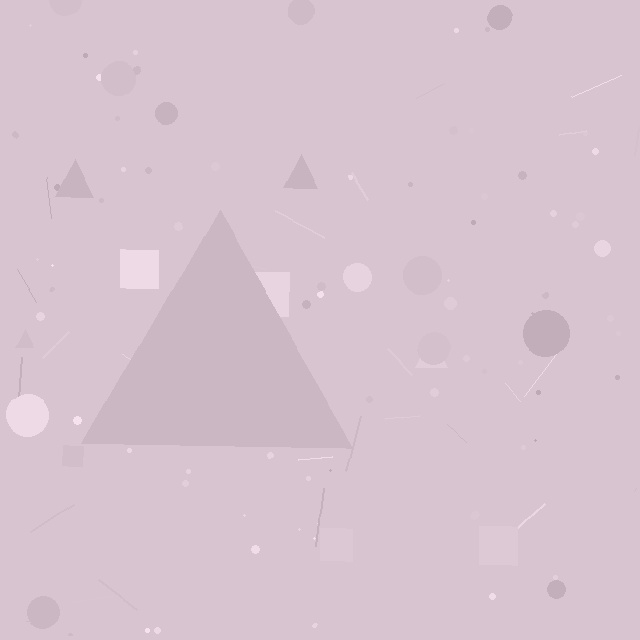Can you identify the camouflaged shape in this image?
The camouflaged shape is a triangle.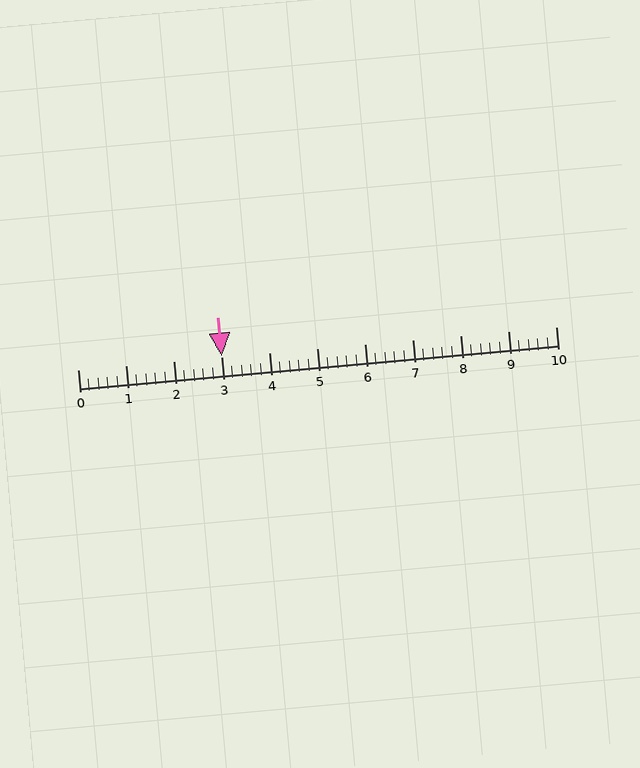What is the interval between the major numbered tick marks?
The major tick marks are spaced 1 units apart.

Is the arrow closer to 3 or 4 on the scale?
The arrow is closer to 3.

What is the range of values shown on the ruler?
The ruler shows values from 0 to 10.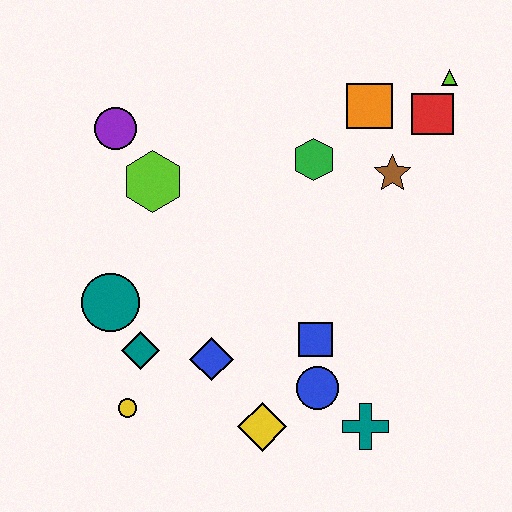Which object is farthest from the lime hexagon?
The teal cross is farthest from the lime hexagon.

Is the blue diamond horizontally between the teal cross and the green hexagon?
No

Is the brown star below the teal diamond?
No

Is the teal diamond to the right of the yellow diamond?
No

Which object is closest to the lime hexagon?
The purple circle is closest to the lime hexagon.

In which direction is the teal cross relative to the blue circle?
The teal cross is to the right of the blue circle.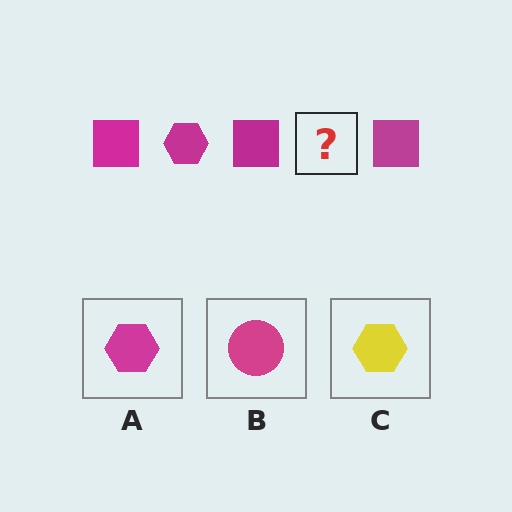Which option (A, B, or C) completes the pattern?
A.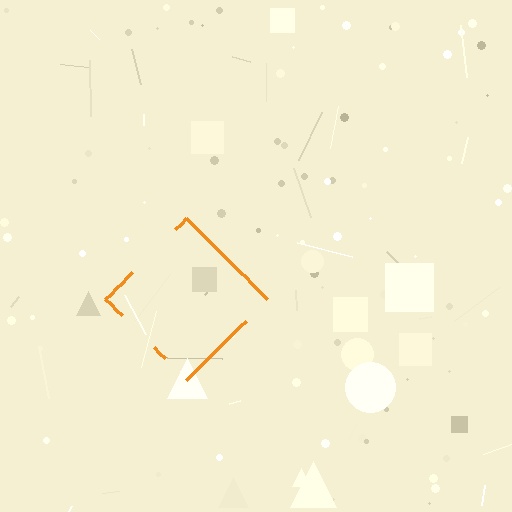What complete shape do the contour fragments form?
The contour fragments form a diamond.